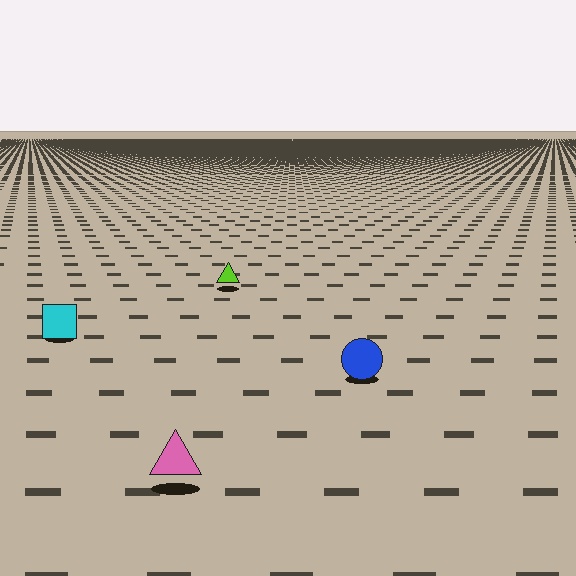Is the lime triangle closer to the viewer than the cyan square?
No. The cyan square is closer — you can tell from the texture gradient: the ground texture is coarser near it.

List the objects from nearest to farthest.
From nearest to farthest: the pink triangle, the blue circle, the cyan square, the lime triangle.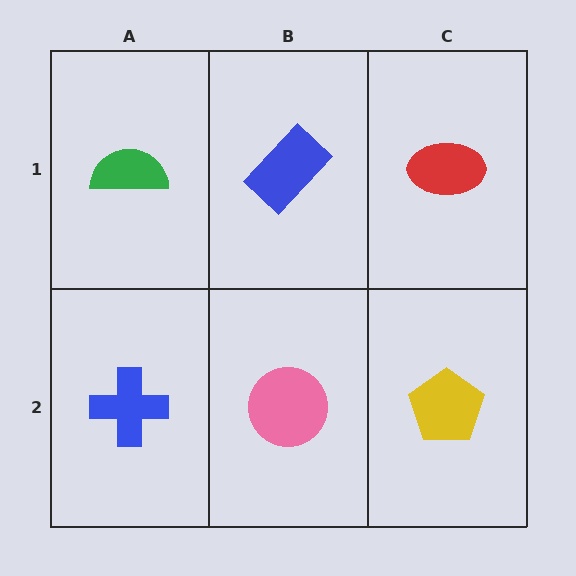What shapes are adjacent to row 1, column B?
A pink circle (row 2, column B), a green semicircle (row 1, column A), a red ellipse (row 1, column C).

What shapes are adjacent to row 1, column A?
A blue cross (row 2, column A), a blue rectangle (row 1, column B).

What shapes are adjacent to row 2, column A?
A green semicircle (row 1, column A), a pink circle (row 2, column B).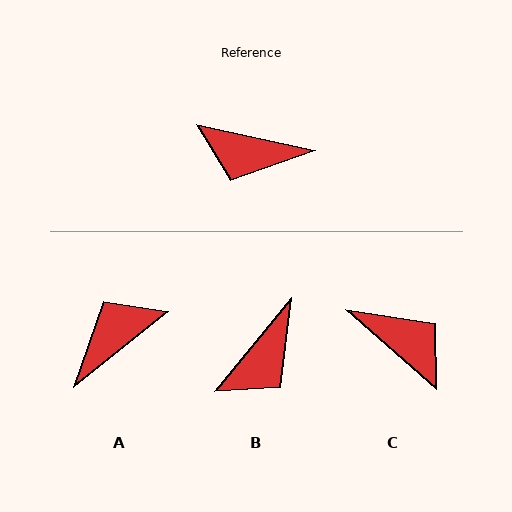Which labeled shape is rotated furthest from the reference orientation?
C, about 151 degrees away.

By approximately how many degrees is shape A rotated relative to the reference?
Approximately 129 degrees clockwise.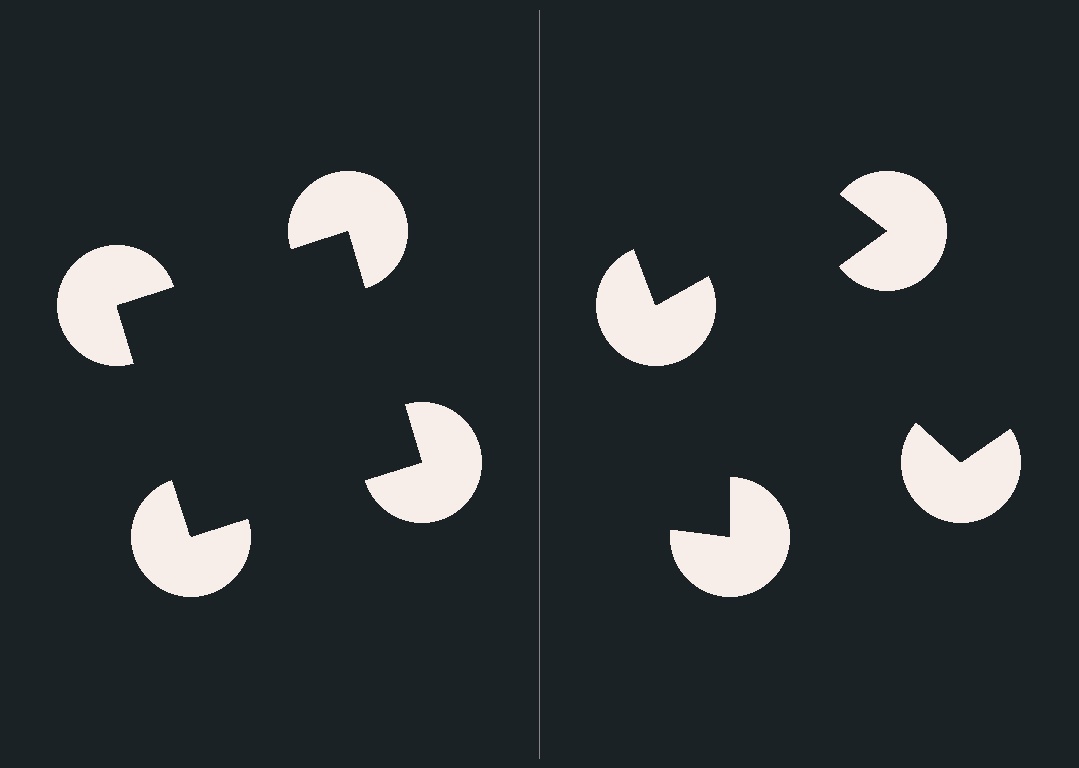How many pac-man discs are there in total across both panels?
8 — 4 on each side.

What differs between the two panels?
The pac-man discs are positioned identically on both sides; only the wedge orientations differ. On the left they align to a square; on the right they are misaligned.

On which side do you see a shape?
An illusory square appears on the left side. On the right side the wedge cuts are rotated, so no coherent shape forms.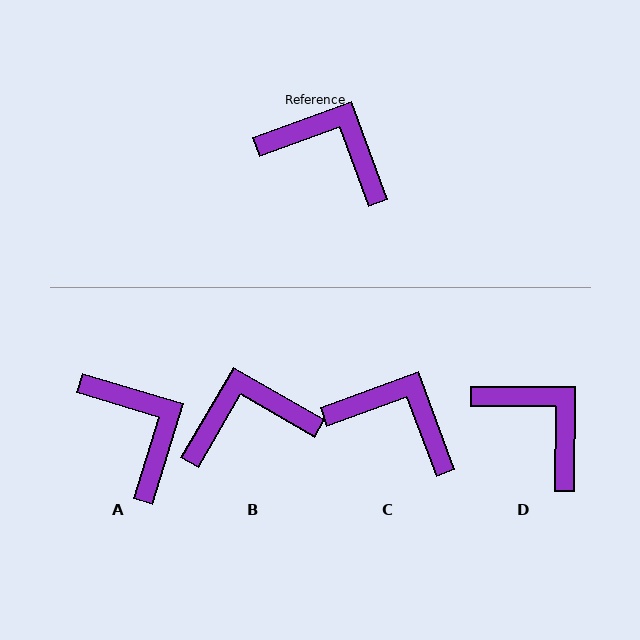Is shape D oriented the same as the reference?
No, it is off by about 21 degrees.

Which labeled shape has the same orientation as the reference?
C.